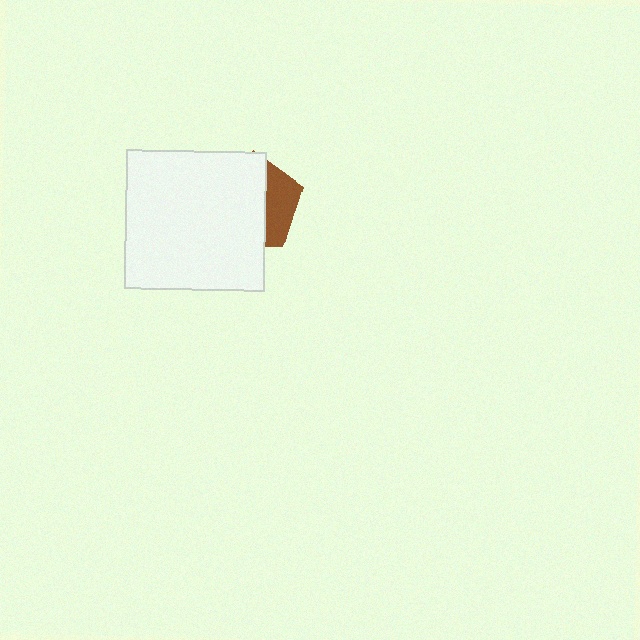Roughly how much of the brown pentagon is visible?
A small part of it is visible (roughly 32%).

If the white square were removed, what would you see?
You would see the complete brown pentagon.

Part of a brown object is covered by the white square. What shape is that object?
It is a pentagon.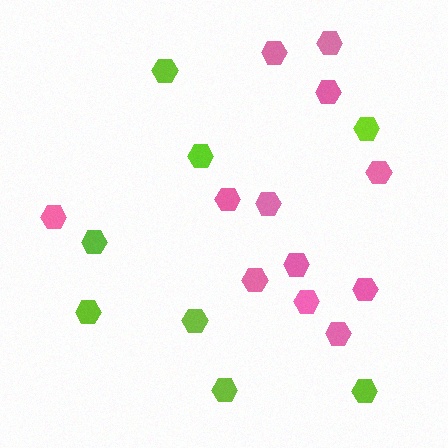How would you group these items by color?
There are 2 groups: one group of lime hexagons (8) and one group of pink hexagons (12).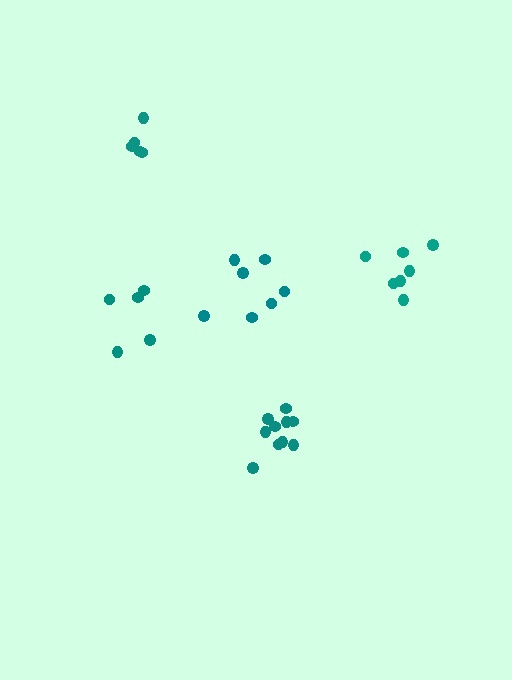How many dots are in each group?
Group 1: 5 dots, Group 2: 10 dots, Group 3: 5 dots, Group 4: 7 dots, Group 5: 7 dots (34 total).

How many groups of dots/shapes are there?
There are 5 groups.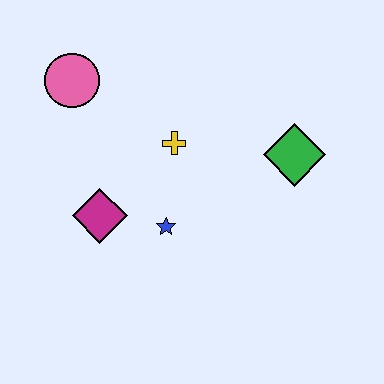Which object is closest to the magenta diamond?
The blue star is closest to the magenta diamond.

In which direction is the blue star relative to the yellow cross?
The blue star is below the yellow cross.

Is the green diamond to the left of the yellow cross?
No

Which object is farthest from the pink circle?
The green diamond is farthest from the pink circle.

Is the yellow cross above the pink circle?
No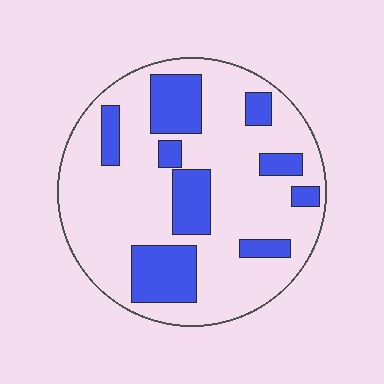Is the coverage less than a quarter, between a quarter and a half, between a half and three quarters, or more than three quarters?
Between a quarter and a half.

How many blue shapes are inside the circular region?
9.